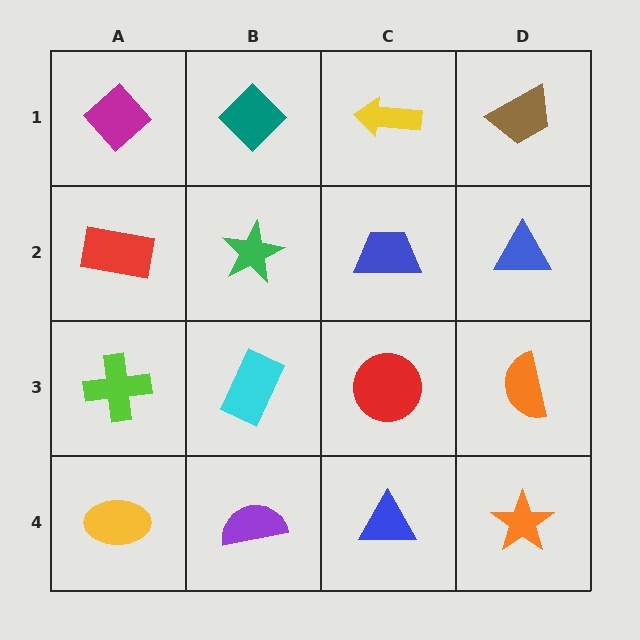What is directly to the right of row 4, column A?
A purple semicircle.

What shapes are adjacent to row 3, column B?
A green star (row 2, column B), a purple semicircle (row 4, column B), a lime cross (row 3, column A), a red circle (row 3, column C).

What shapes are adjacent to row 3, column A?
A red rectangle (row 2, column A), a yellow ellipse (row 4, column A), a cyan rectangle (row 3, column B).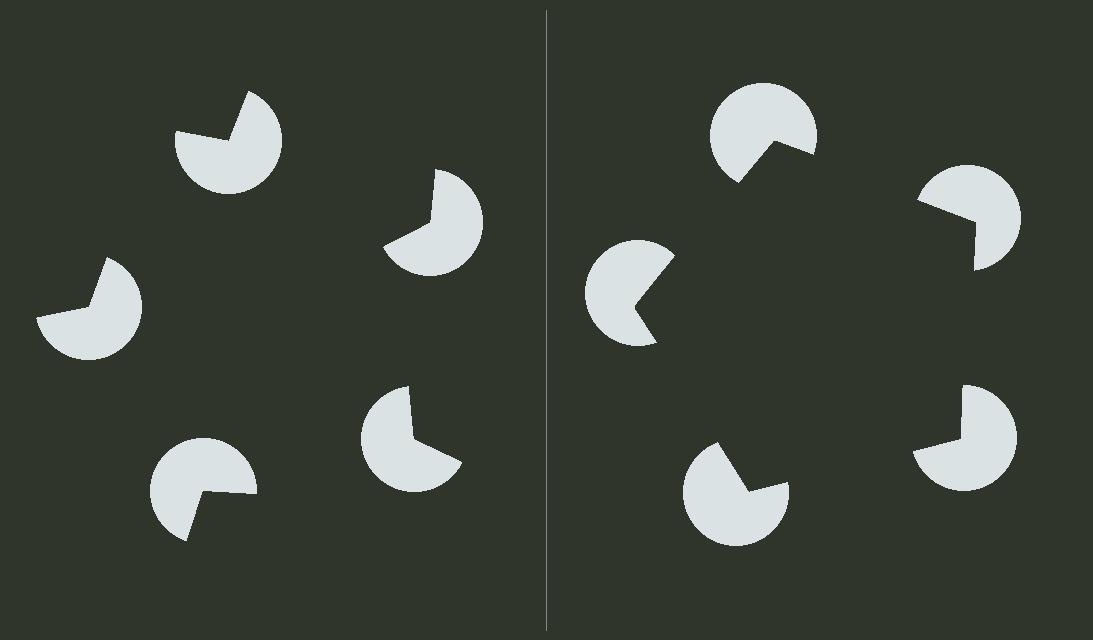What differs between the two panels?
The pac-man discs are positioned identically on both sides; only the wedge orientations differ. On the right they align to a pentagon; on the left they are misaligned.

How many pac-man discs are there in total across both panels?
10 — 5 on each side.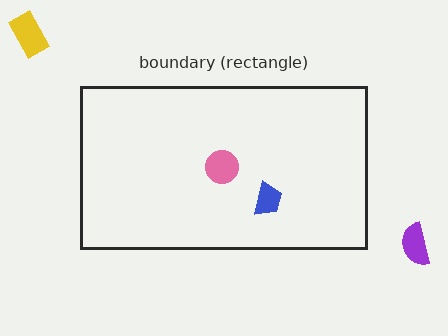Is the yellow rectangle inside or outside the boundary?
Outside.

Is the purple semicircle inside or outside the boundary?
Outside.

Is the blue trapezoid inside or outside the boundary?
Inside.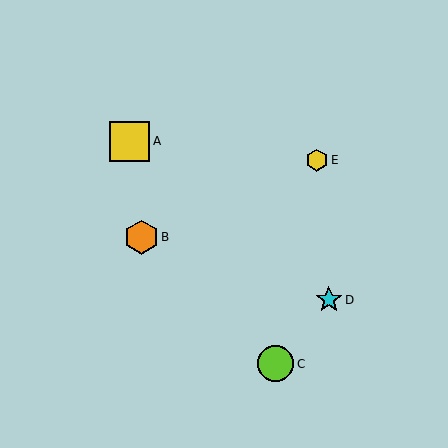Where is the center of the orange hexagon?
The center of the orange hexagon is at (142, 237).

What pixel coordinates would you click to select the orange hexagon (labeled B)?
Click at (142, 237) to select the orange hexagon B.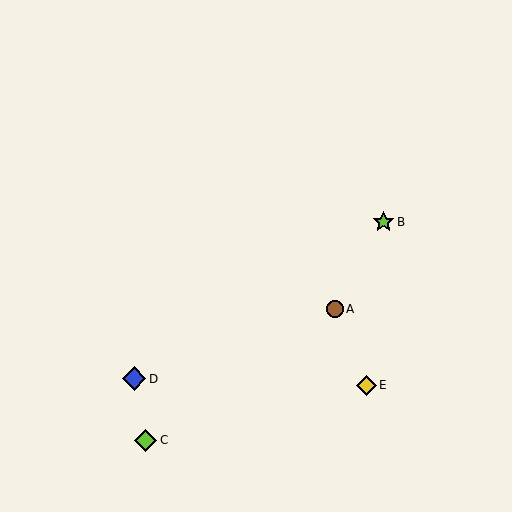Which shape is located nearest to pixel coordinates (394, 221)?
The lime star (labeled B) at (383, 222) is nearest to that location.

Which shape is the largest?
The blue diamond (labeled D) is the largest.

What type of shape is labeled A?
Shape A is a brown circle.